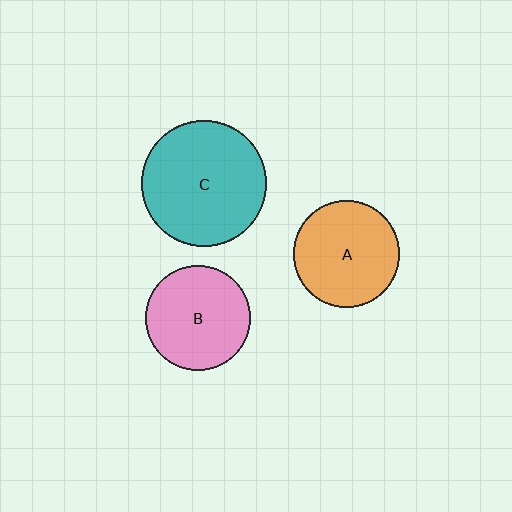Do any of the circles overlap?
No, none of the circles overlap.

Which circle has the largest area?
Circle C (teal).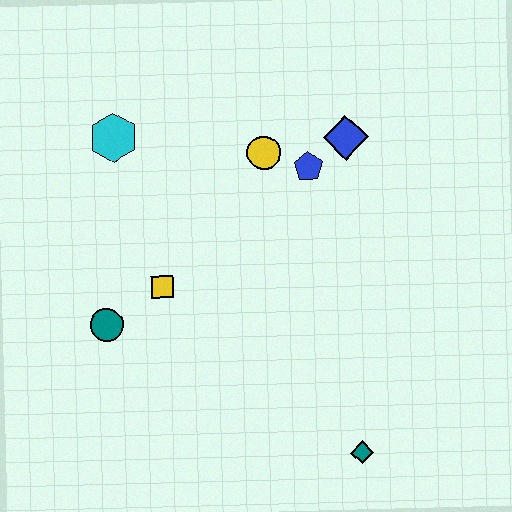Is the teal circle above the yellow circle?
No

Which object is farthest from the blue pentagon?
The teal diamond is farthest from the blue pentagon.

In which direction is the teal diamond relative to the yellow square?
The teal diamond is to the right of the yellow square.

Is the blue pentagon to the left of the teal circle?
No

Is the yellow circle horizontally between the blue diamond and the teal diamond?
No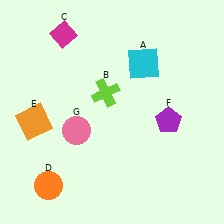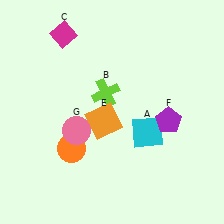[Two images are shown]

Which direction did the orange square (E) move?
The orange square (E) moved right.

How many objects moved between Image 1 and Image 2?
3 objects moved between the two images.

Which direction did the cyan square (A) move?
The cyan square (A) moved down.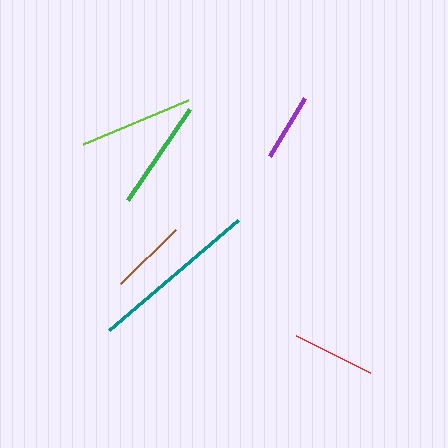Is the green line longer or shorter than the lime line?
The lime line is longer than the green line.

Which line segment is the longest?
The teal line is the longest at approximately 170 pixels.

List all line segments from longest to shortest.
From longest to shortest: teal, lime, green, red, brown, purple.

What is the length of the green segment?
The green segment is approximately 110 pixels long.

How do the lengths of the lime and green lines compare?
The lime and green lines are approximately the same length.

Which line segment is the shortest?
The purple line is the shortest at approximately 68 pixels.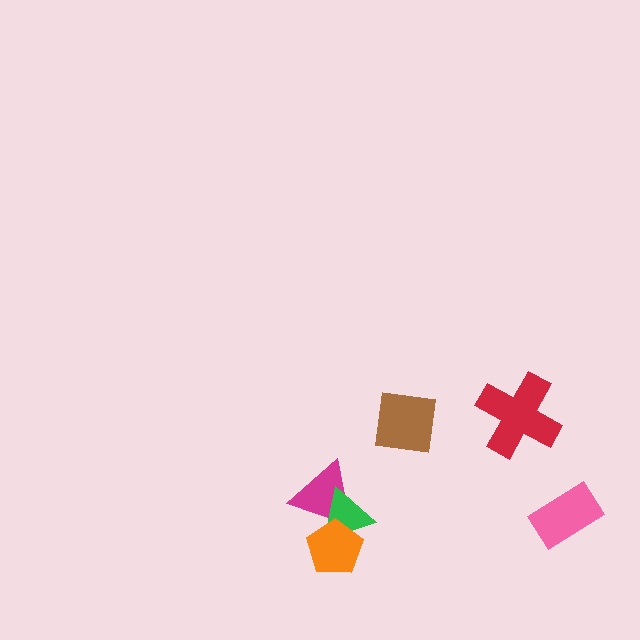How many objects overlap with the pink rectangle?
0 objects overlap with the pink rectangle.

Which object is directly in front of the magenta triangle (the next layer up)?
The green triangle is directly in front of the magenta triangle.